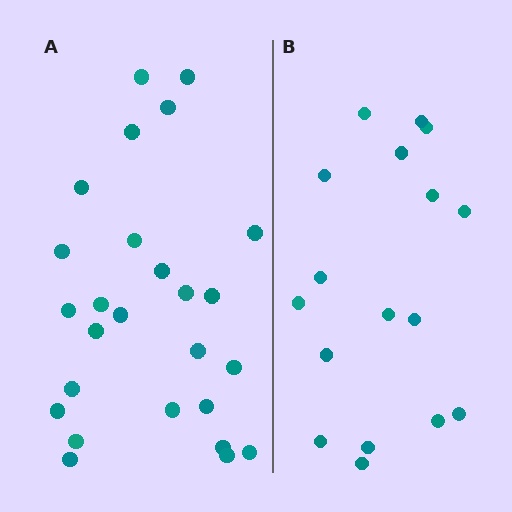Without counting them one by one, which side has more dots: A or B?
Region A (the left region) has more dots.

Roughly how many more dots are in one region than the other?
Region A has roughly 8 or so more dots than region B.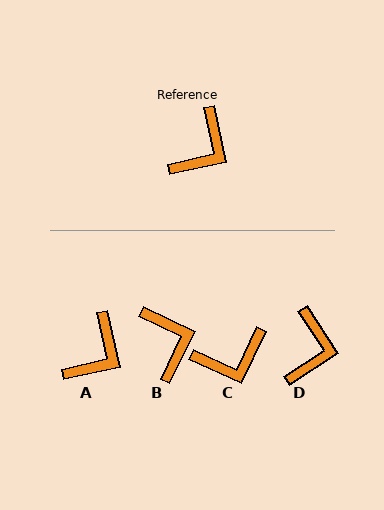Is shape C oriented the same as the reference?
No, it is off by about 37 degrees.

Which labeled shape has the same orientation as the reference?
A.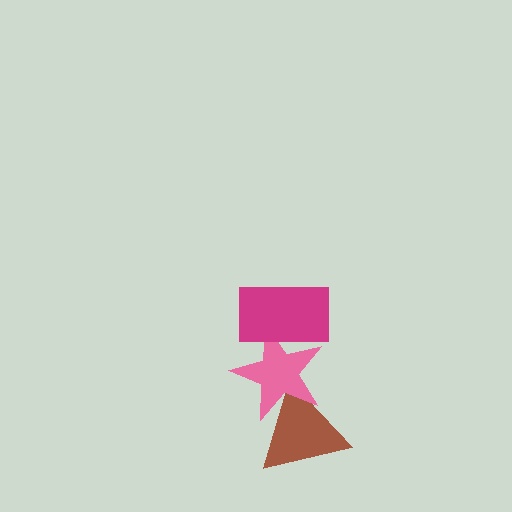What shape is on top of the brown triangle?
The pink star is on top of the brown triangle.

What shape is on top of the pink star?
The magenta rectangle is on top of the pink star.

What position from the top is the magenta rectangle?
The magenta rectangle is 1st from the top.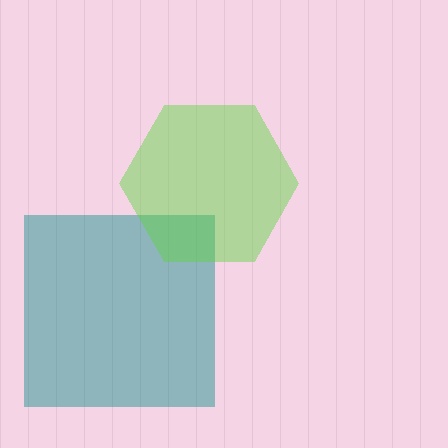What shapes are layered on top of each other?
The layered shapes are: a teal square, a lime hexagon.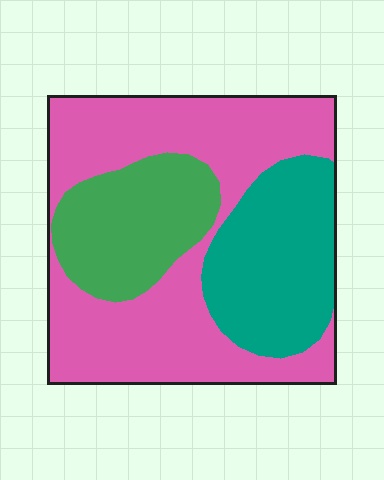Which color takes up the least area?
Green, at roughly 20%.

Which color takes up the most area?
Pink, at roughly 55%.